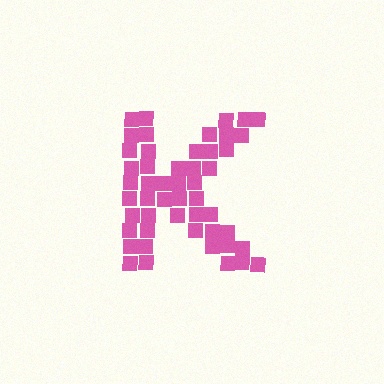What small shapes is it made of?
It is made of small squares.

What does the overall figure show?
The overall figure shows the letter K.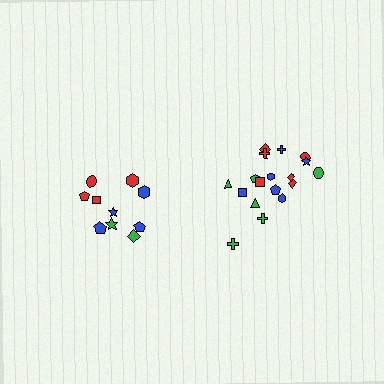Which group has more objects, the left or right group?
The right group.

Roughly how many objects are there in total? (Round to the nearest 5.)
Roughly 30 objects in total.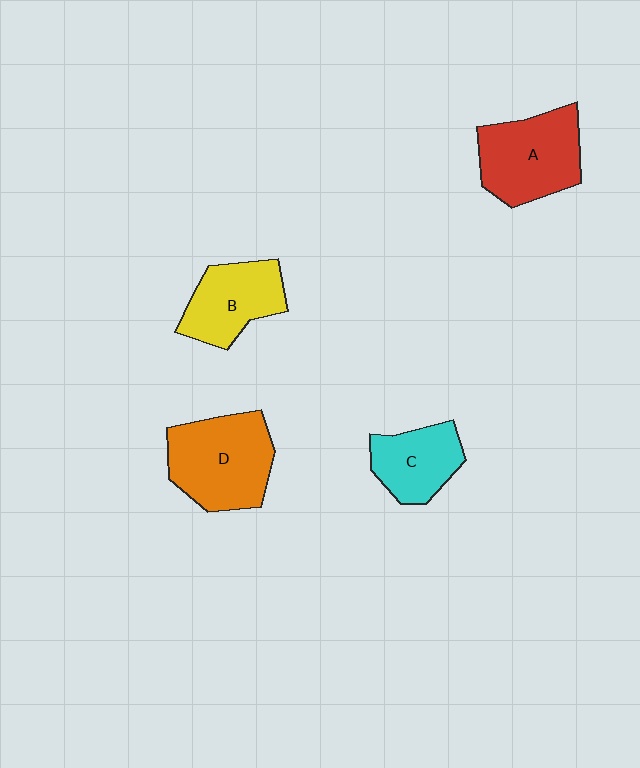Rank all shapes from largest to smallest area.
From largest to smallest: D (orange), A (red), B (yellow), C (cyan).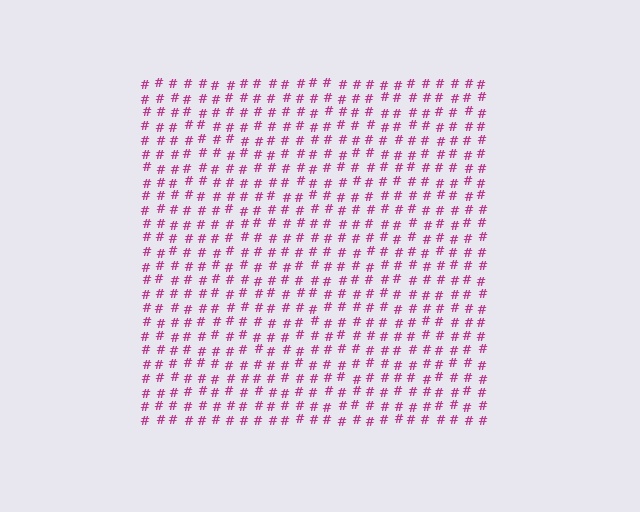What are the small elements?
The small elements are hash symbols.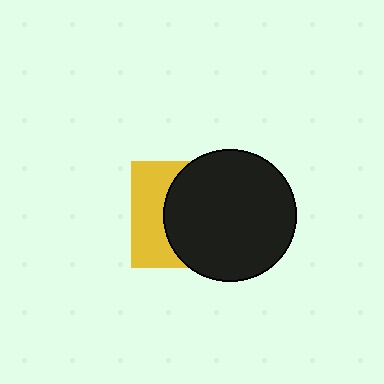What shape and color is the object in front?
The object in front is a black circle.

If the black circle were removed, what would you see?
You would see the complete yellow square.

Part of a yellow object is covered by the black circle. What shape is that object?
It is a square.